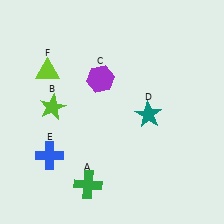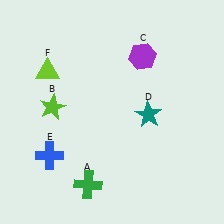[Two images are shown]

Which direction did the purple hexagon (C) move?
The purple hexagon (C) moved right.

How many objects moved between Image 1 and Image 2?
1 object moved between the two images.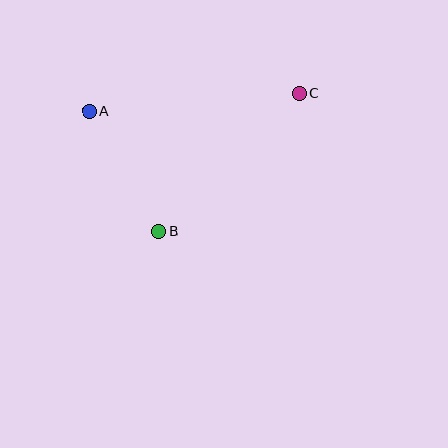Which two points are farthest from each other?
Points A and C are farthest from each other.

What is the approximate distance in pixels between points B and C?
The distance between B and C is approximately 197 pixels.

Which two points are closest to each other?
Points A and B are closest to each other.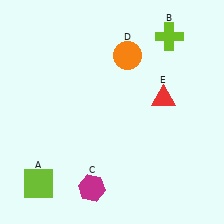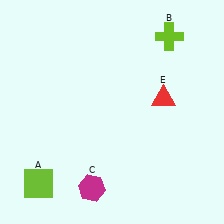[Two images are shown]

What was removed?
The orange circle (D) was removed in Image 2.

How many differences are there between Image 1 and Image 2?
There is 1 difference between the two images.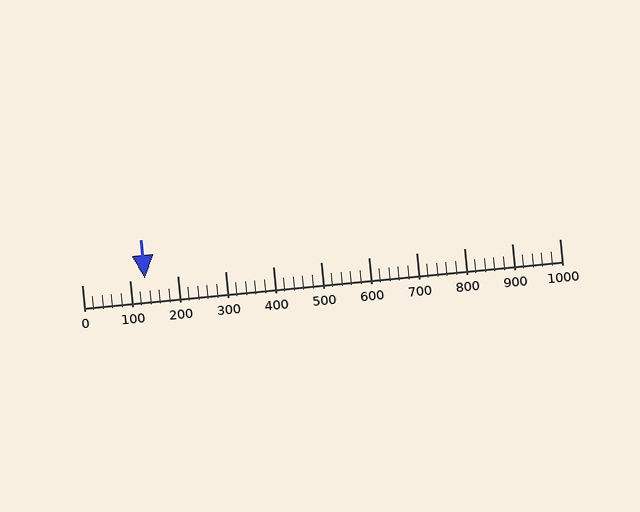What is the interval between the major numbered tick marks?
The major tick marks are spaced 100 units apart.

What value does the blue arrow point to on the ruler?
The blue arrow points to approximately 132.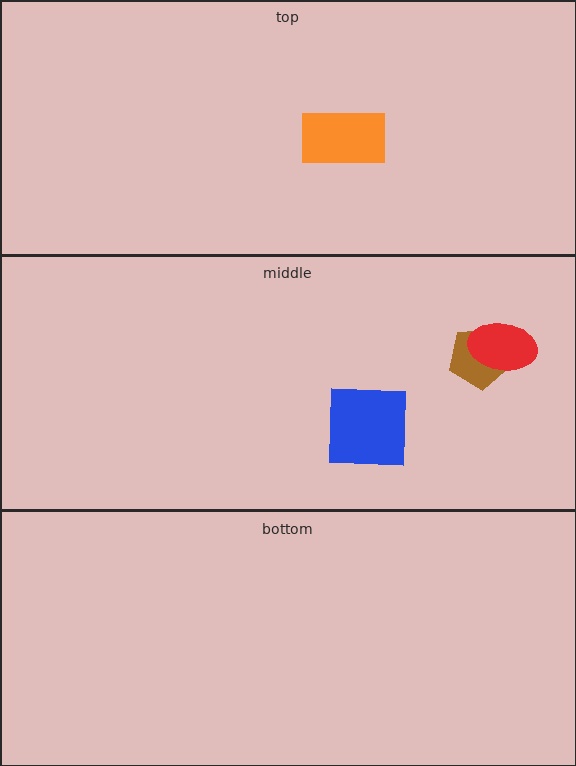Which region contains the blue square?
The middle region.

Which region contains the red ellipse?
The middle region.